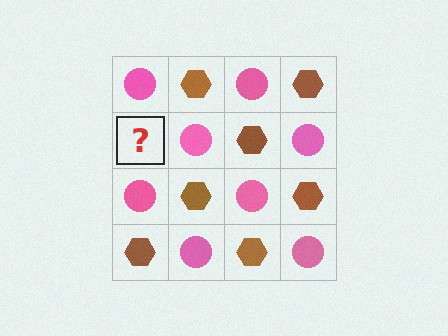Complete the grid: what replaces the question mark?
The question mark should be replaced with a brown hexagon.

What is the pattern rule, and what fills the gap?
The rule is that it alternates pink circle and brown hexagon in a checkerboard pattern. The gap should be filled with a brown hexagon.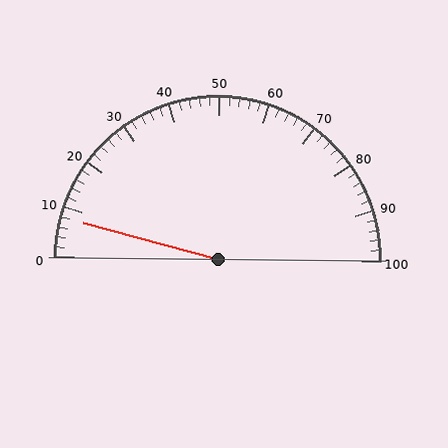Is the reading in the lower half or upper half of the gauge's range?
The reading is in the lower half of the range (0 to 100).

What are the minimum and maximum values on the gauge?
The gauge ranges from 0 to 100.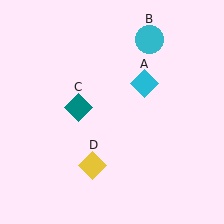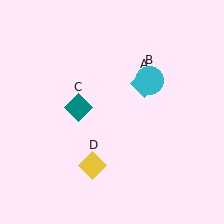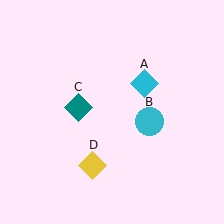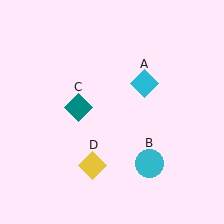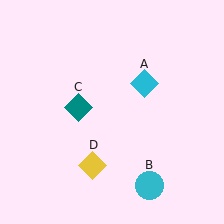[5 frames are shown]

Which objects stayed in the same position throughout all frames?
Cyan diamond (object A) and teal diamond (object C) and yellow diamond (object D) remained stationary.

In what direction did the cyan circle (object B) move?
The cyan circle (object B) moved down.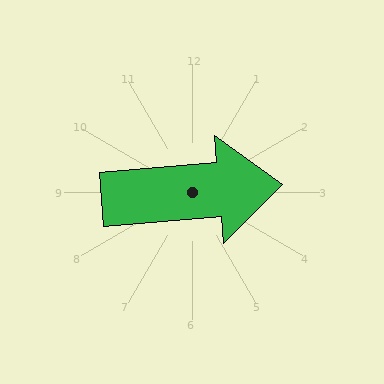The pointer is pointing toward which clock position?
Roughly 3 o'clock.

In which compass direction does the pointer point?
East.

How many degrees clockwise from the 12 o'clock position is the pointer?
Approximately 85 degrees.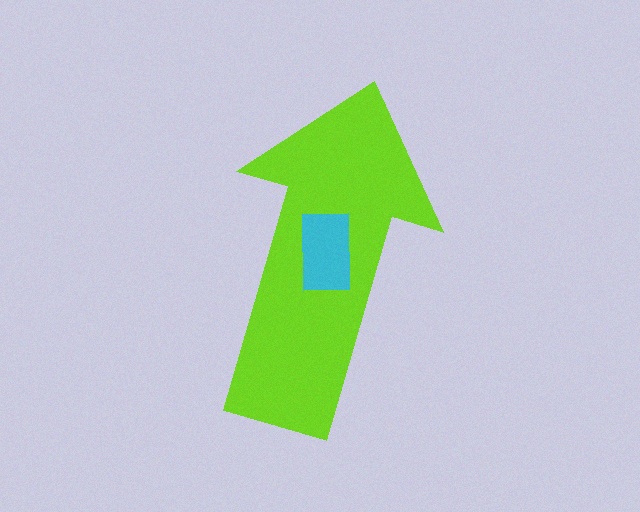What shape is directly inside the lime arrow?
The cyan rectangle.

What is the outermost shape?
The lime arrow.